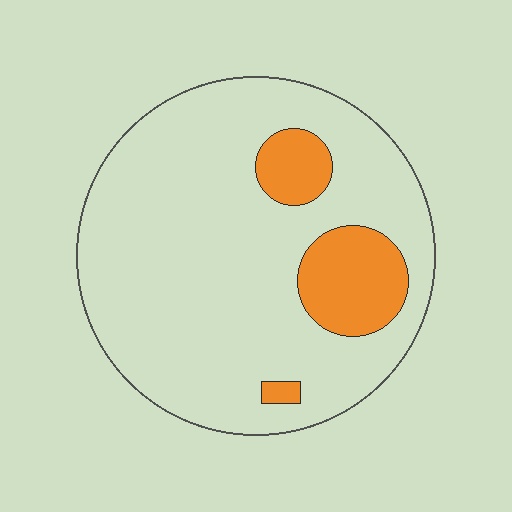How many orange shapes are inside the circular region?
3.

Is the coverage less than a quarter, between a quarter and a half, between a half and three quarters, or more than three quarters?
Less than a quarter.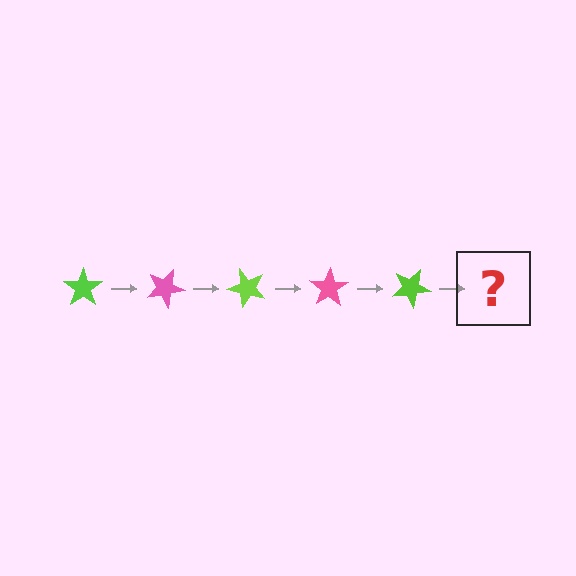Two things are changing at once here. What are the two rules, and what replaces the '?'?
The two rules are that it rotates 25 degrees each step and the color cycles through lime and pink. The '?' should be a pink star, rotated 125 degrees from the start.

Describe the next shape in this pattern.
It should be a pink star, rotated 125 degrees from the start.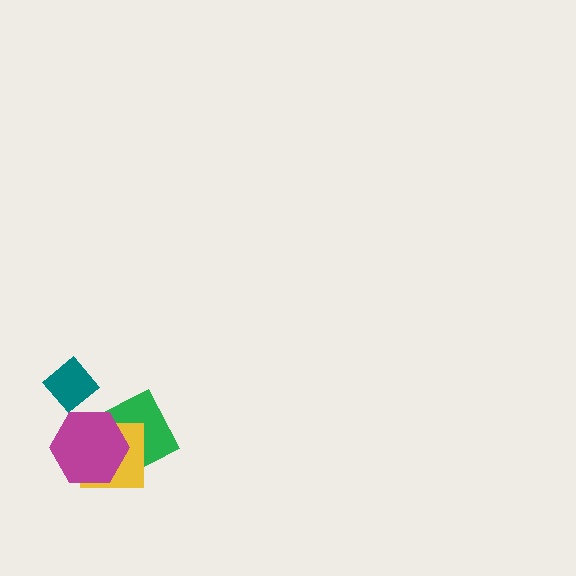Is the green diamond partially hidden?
Yes, it is partially covered by another shape.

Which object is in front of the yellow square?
The magenta hexagon is in front of the yellow square.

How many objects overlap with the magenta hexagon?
2 objects overlap with the magenta hexagon.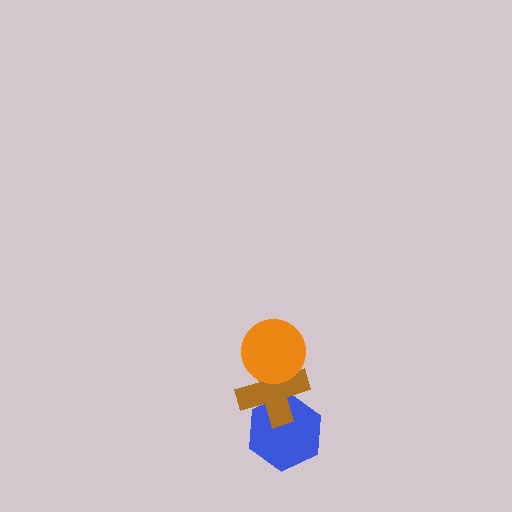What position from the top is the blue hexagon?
The blue hexagon is 3rd from the top.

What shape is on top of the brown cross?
The orange circle is on top of the brown cross.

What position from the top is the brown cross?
The brown cross is 2nd from the top.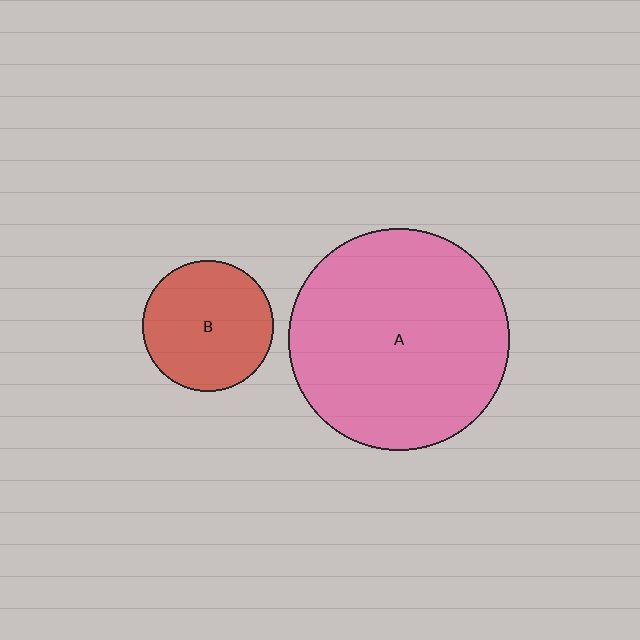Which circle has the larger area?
Circle A (pink).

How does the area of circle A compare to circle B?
Approximately 2.9 times.